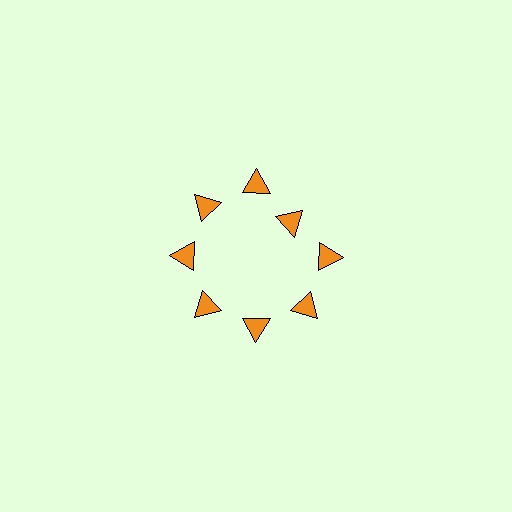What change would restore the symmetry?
The symmetry would be restored by moving it outward, back onto the ring so that all 8 triangles sit at equal angles and equal distance from the center.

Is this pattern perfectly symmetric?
No. The 8 orange triangles are arranged in a ring, but one element near the 2 o'clock position is pulled inward toward the center, breaking the 8-fold rotational symmetry.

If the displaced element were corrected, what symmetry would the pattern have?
It would have 8-fold rotational symmetry — the pattern would map onto itself every 45 degrees.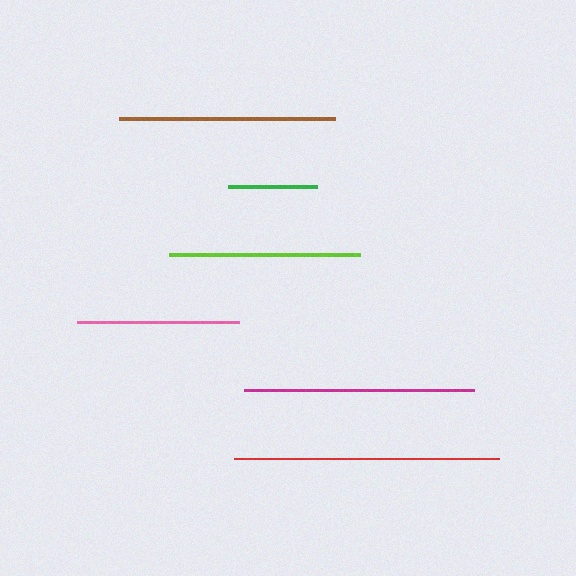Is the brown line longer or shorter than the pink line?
The brown line is longer than the pink line.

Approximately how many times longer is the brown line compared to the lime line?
The brown line is approximately 1.1 times the length of the lime line.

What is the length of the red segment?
The red segment is approximately 265 pixels long.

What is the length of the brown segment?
The brown segment is approximately 216 pixels long.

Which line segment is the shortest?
The green line is the shortest at approximately 89 pixels.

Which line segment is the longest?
The red line is the longest at approximately 265 pixels.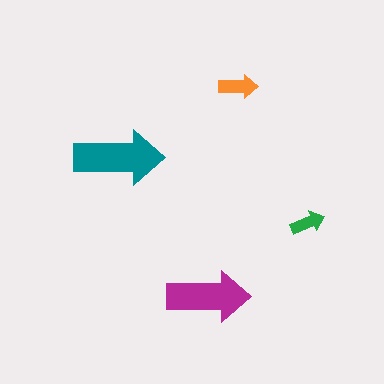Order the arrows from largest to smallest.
the teal one, the magenta one, the orange one, the green one.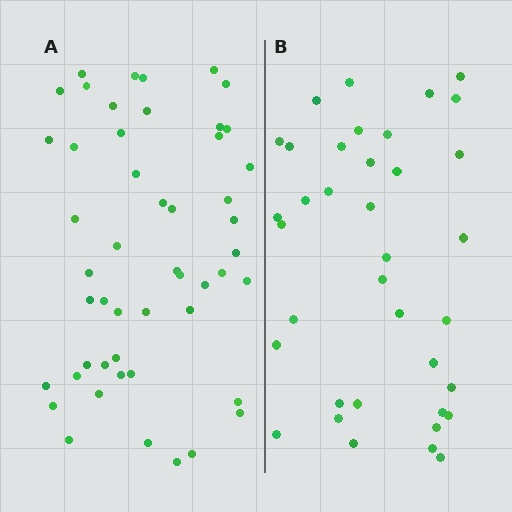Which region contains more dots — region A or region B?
Region A (the left region) has more dots.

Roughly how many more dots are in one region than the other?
Region A has approximately 15 more dots than region B.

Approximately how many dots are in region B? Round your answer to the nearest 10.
About 40 dots. (The exact count is 37, which rounds to 40.)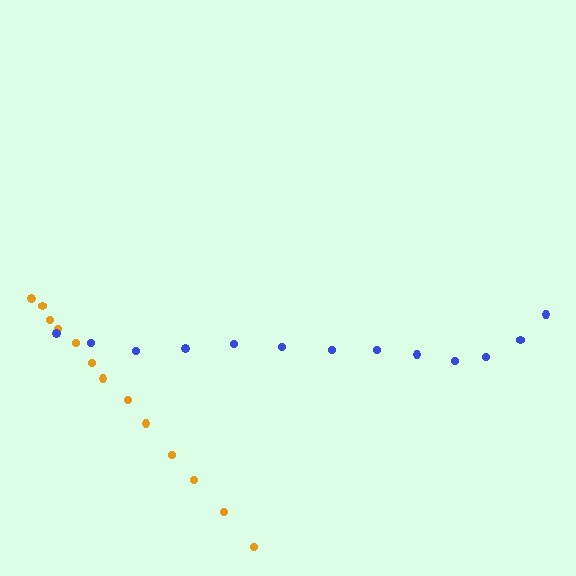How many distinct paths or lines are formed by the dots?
There are 2 distinct paths.